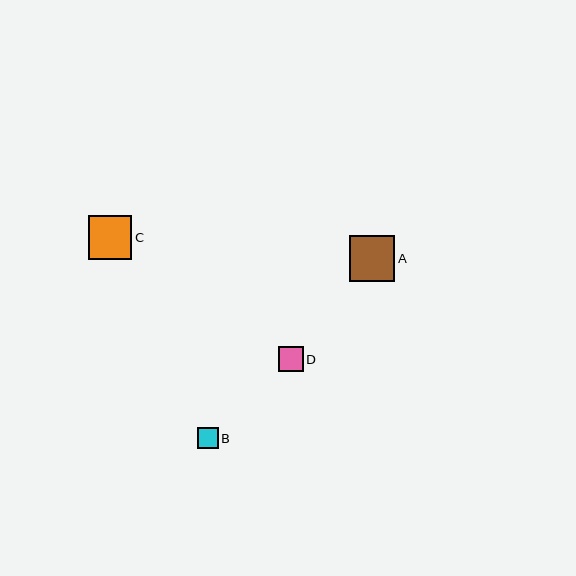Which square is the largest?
Square A is the largest with a size of approximately 46 pixels.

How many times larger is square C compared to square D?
Square C is approximately 1.7 times the size of square D.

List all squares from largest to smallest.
From largest to smallest: A, C, D, B.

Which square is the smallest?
Square B is the smallest with a size of approximately 21 pixels.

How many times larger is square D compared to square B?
Square D is approximately 1.2 times the size of square B.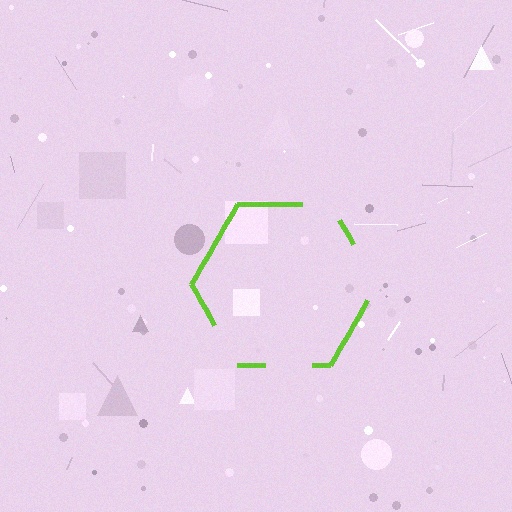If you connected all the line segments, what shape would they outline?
They would outline a hexagon.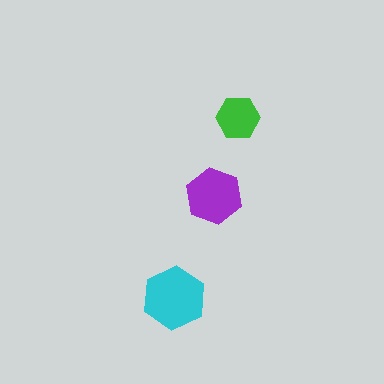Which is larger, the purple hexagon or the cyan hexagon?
The cyan one.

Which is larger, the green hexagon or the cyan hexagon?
The cyan one.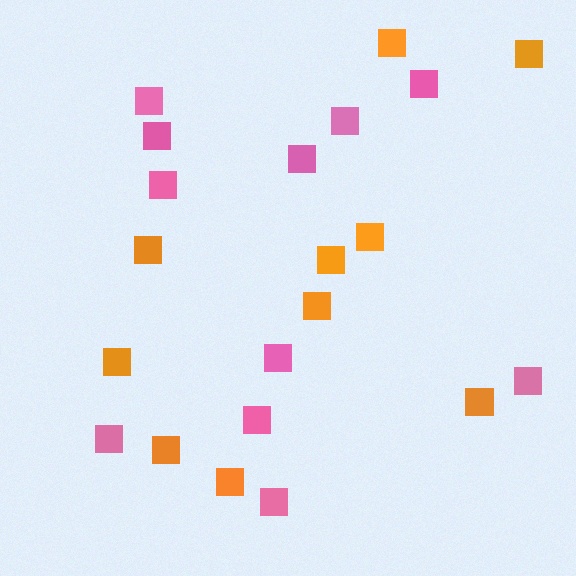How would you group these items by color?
There are 2 groups: one group of pink squares (11) and one group of orange squares (10).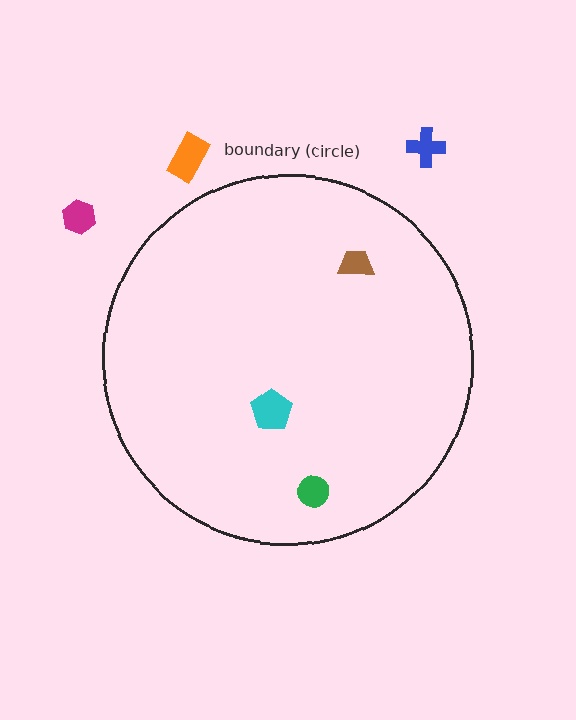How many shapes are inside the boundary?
3 inside, 3 outside.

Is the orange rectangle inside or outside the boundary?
Outside.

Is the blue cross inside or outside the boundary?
Outside.